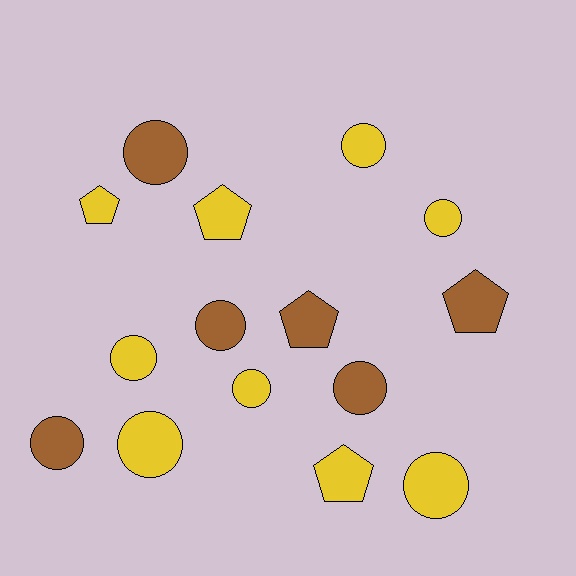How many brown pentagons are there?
There are 2 brown pentagons.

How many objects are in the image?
There are 15 objects.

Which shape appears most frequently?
Circle, with 10 objects.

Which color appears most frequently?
Yellow, with 9 objects.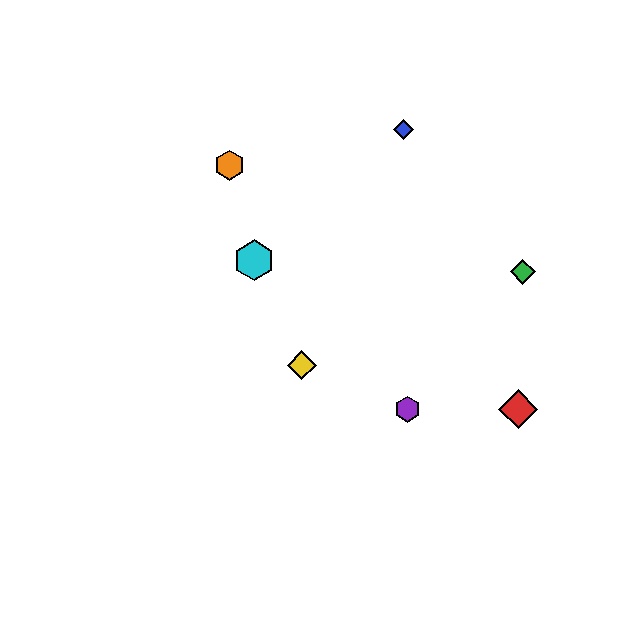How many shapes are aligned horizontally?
2 shapes (the red diamond, the purple hexagon) are aligned horizontally.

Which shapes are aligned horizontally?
The red diamond, the purple hexagon are aligned horizontally.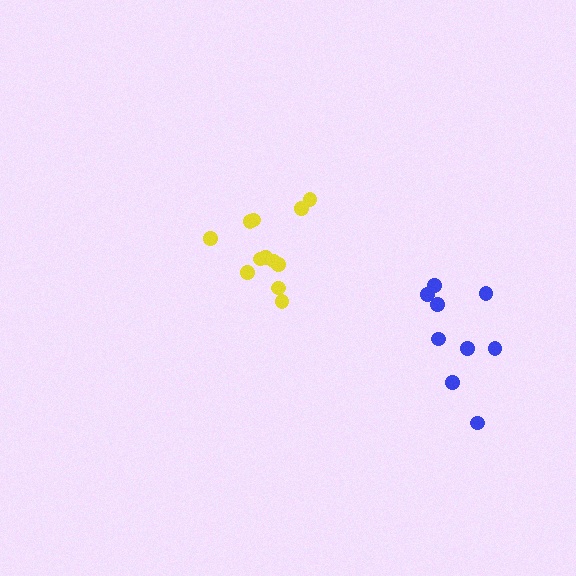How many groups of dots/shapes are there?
There are 2 groups.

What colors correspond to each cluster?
The clusters are colored: yellow, blue.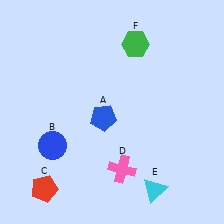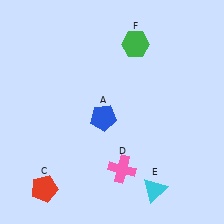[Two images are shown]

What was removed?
The blue circle (B) was removed in Image 2.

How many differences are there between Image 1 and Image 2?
There is 1 difference between the two images.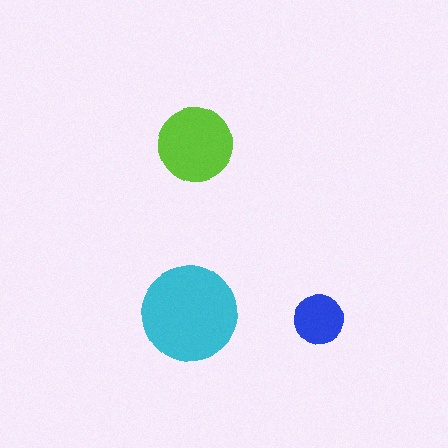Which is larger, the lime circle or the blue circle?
The lime one.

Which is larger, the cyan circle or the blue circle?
The cyan one.